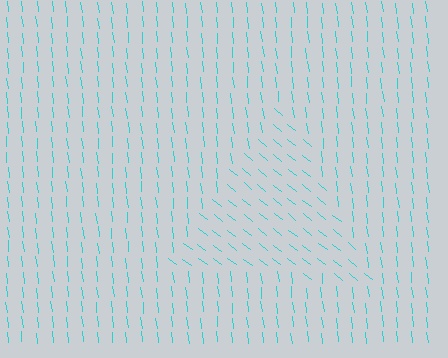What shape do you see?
I see a triangle.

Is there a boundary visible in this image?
Yes, there is a texture boundary formed by a change in line orientation.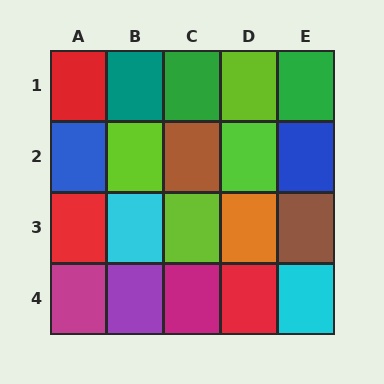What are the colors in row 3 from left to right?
Red, cyan, lime, orange, brown.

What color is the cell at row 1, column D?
Lime.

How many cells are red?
3 cells are red.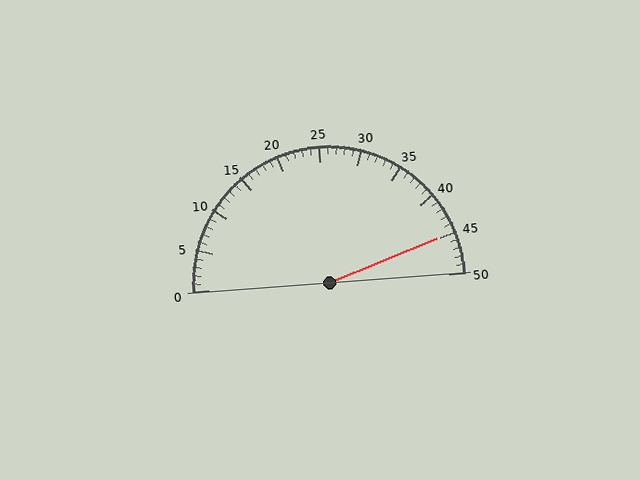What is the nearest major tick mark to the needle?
The nearest major tick mark is 45.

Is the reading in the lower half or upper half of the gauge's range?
The reading is in the upper half of the range (0 to 50).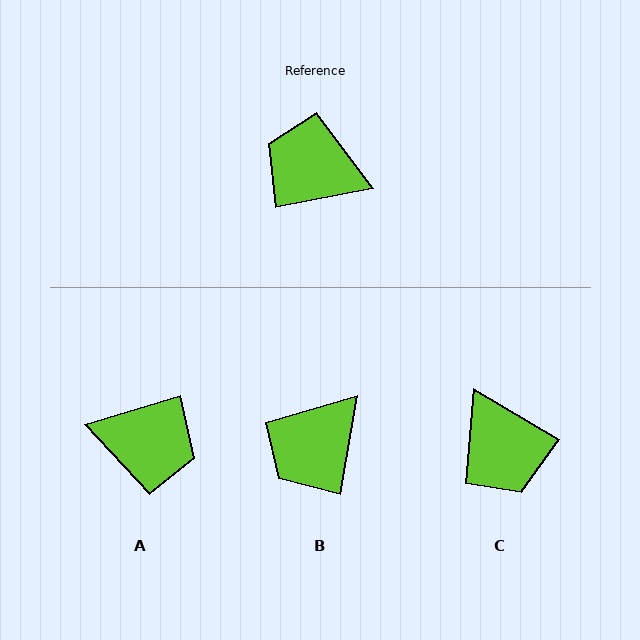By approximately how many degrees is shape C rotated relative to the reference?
Approximately 138 degrees counter-clockwise.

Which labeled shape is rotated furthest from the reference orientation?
A, about 174 degrees away.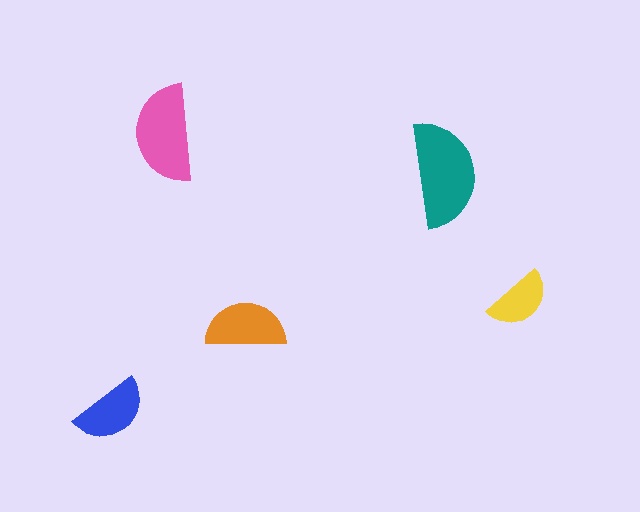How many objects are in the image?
There are 5 objects in the image.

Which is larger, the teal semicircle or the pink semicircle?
The teal one.